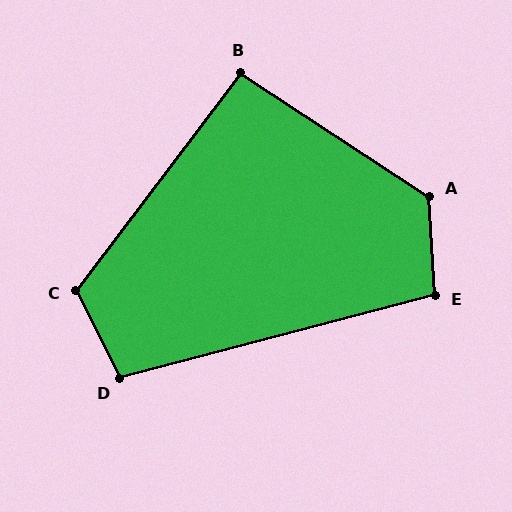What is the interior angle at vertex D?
Approximately 102 degrees (obtuse).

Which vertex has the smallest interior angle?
B, at approximately 94 degrees.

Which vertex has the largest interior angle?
A, at approximately 126 degrees.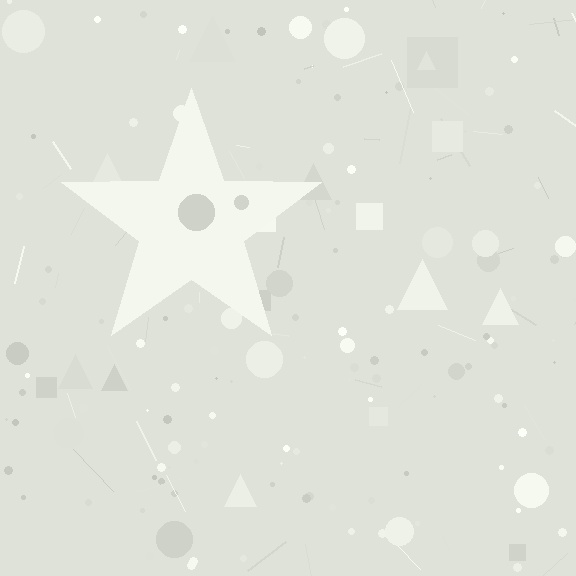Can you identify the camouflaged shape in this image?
The camouflaged shape is a star.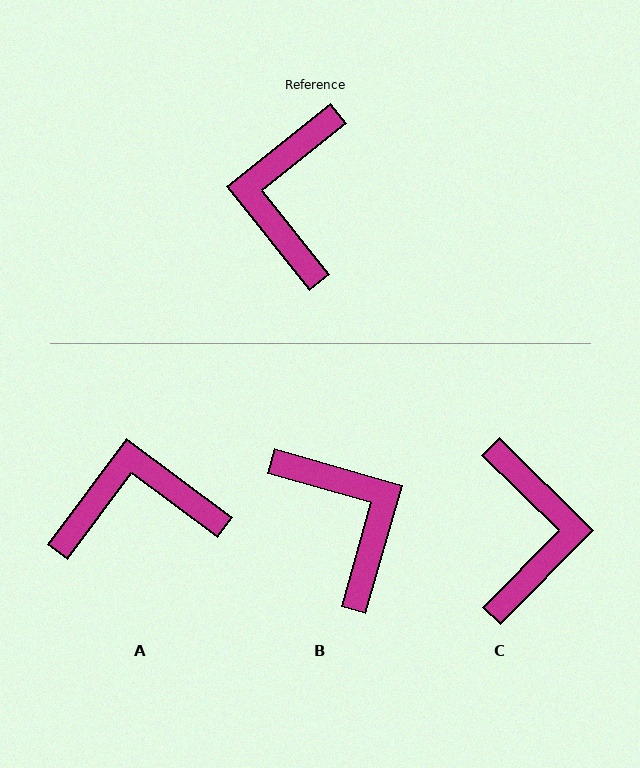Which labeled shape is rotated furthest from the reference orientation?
C, about 173 degrees away.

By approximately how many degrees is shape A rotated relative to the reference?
Approximately 75 degrees clockwise.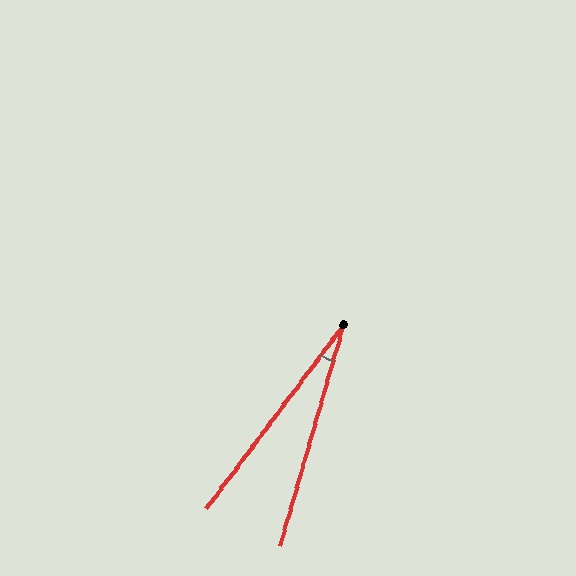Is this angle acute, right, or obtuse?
It is acute.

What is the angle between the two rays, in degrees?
Approximately 21 degrees.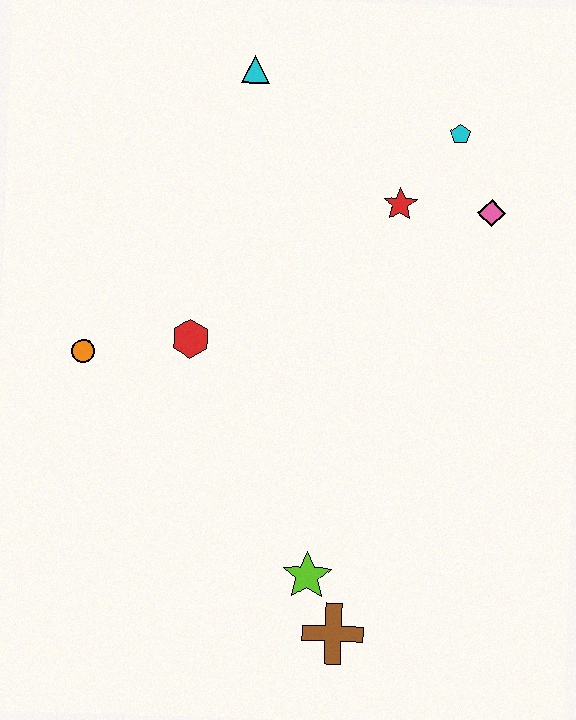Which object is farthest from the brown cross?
The cyan triangle is farthest from the brown cross.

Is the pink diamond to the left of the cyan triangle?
No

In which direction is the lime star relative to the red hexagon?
The lime star is below the red hexagon.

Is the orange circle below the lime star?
No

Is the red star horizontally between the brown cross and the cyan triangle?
No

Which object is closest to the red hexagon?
The orange circle is closest to the red hexagon.